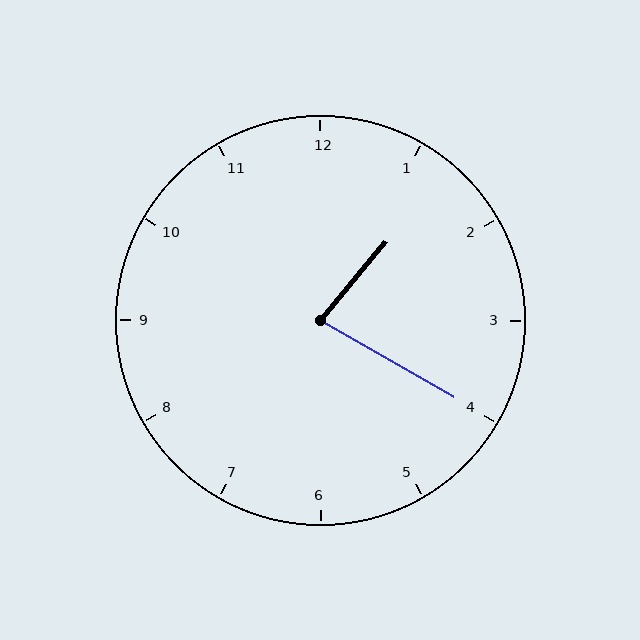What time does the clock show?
1:20.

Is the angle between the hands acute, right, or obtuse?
It is acute.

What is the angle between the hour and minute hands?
Approximately 80 degrees.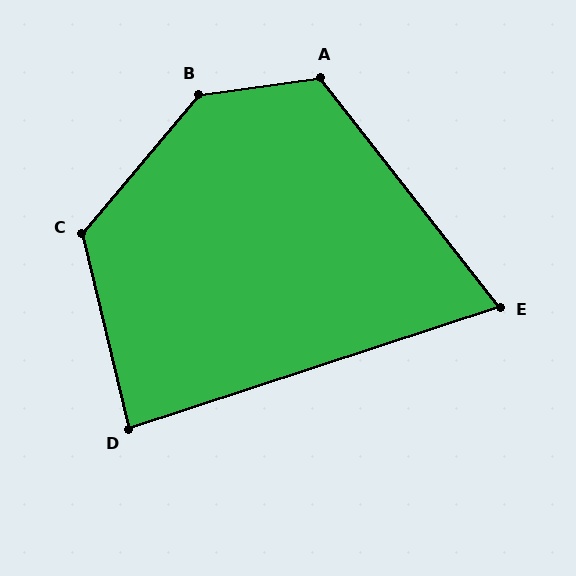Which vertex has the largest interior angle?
B, at approximately 138 degrees.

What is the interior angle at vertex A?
Approximately 120 degrees (obtuse).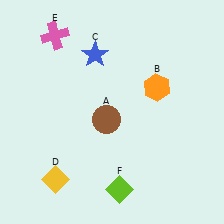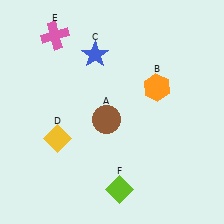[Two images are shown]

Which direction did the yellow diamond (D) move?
The yellow diamond (D) moved up.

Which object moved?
The yellow diamond (D) moved up.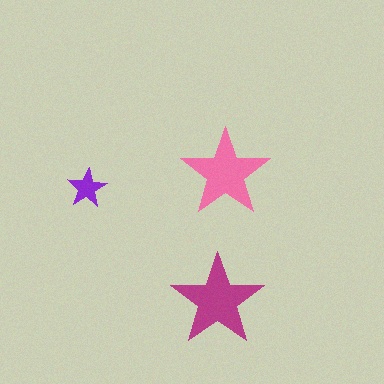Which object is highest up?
The pink star is topmost.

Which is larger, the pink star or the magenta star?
The magenta one.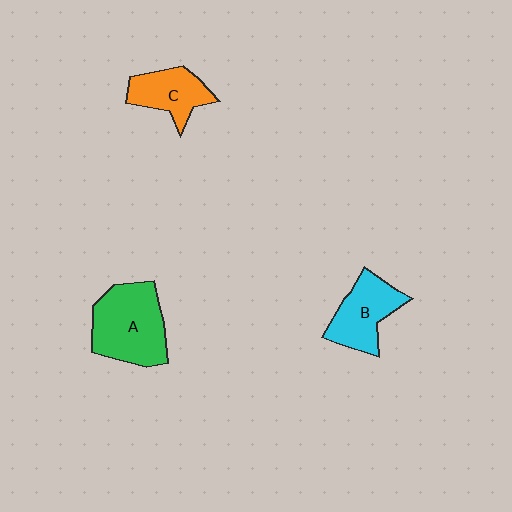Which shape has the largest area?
Shape A (green).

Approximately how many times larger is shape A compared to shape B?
Approximately 1.4 times.